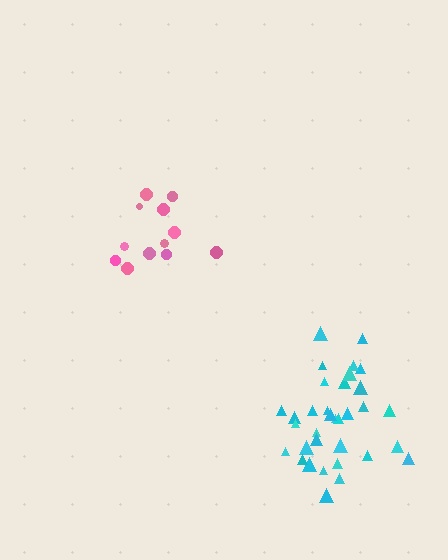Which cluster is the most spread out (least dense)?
Pink.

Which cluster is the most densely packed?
Cyan.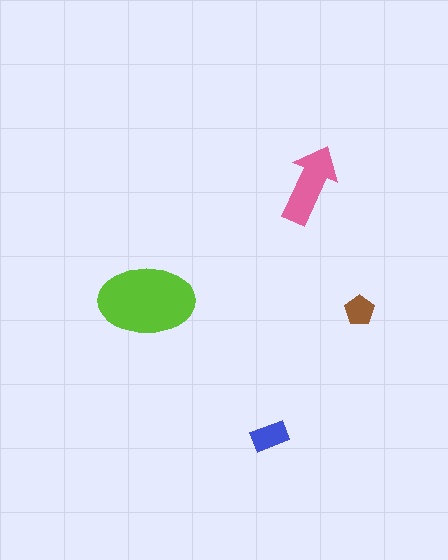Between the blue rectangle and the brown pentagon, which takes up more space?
The blue rectangle.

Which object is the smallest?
The brown pentagon.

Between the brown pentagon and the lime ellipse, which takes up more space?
The lime ellipse.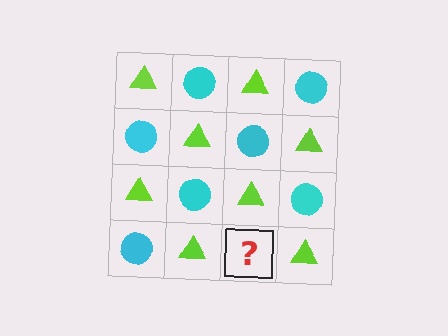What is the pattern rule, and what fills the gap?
The rule is that it alternates lime triangle and cyan circle in a checkerboard pattern. The gap should be filled with a cyan circle.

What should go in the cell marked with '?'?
The missing cell should contain a cyan circle.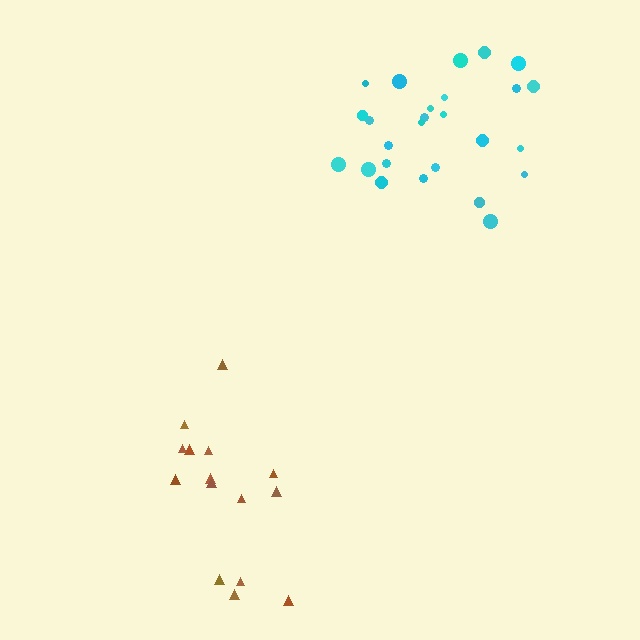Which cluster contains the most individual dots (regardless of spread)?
Cyan (26).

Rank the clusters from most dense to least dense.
cyan, brown.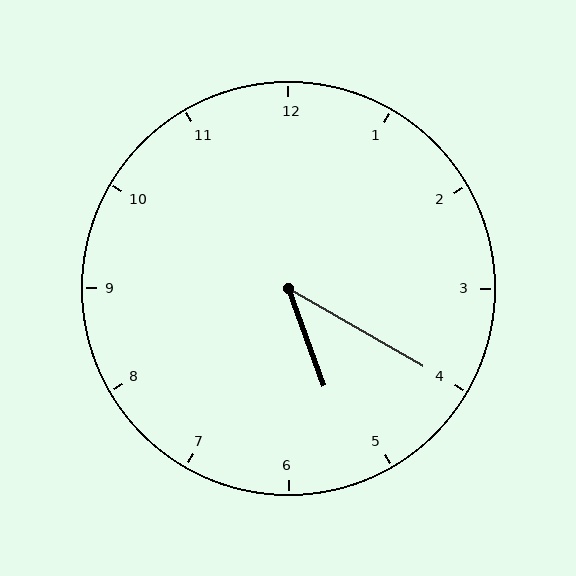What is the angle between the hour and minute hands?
Approximately 40 degrees.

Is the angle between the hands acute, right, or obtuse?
It is acute.